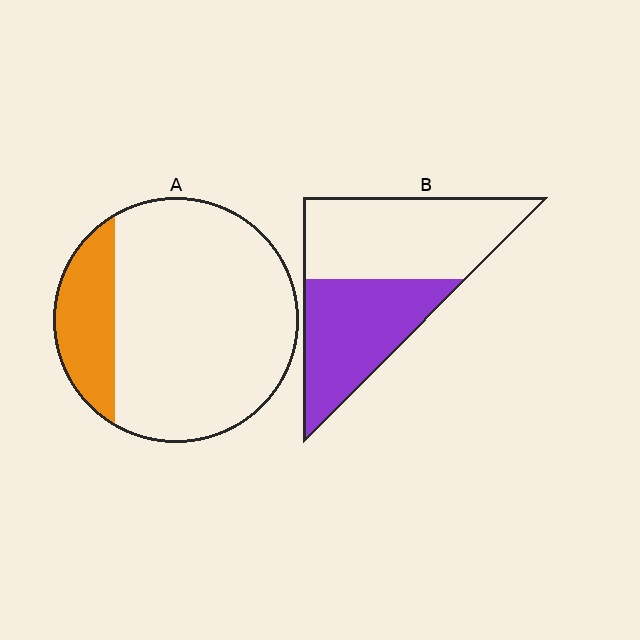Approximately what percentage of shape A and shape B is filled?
A is approximately 20% and B is approximately 45%.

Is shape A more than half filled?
No.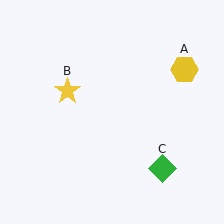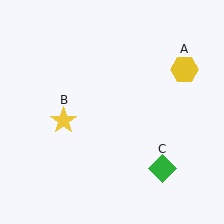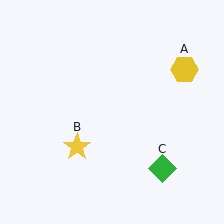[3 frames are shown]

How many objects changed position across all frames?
1 object changed position: yellow star (object B).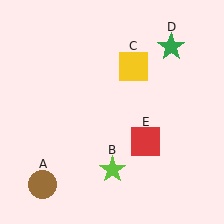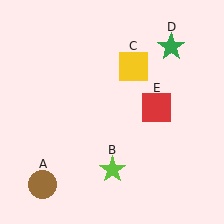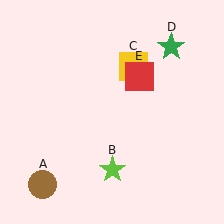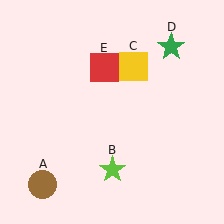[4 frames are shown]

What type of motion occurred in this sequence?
The red square (object E) rotated counterclockwise around the center of the scene.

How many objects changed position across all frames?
1 object changed position: red square (object E).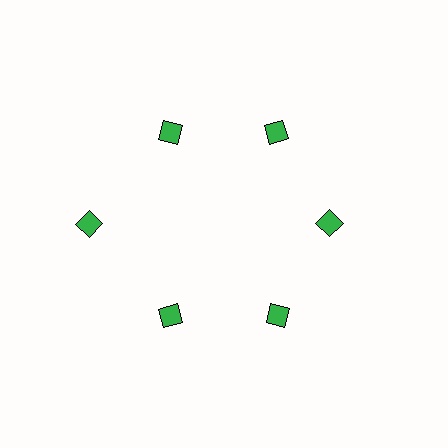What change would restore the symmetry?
The symmetry would be restored by moving it inward, back onto the ring so that all 6 squares sit at equal angles and equal distance from the center.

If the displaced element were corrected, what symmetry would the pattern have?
It would have 6-fold rotational symmetry — the pattern would map onto itself every 60 degrees.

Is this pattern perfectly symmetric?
No. The 6 green squares are arranged in a ring, but one element near the 9 o'clock position is pushed outward from the center, breaking the 6-fold rotational symmetry.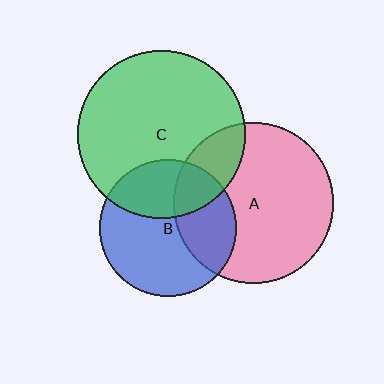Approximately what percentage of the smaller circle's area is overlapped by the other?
Approximately 35%.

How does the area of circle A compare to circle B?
Approximately 1.4 times.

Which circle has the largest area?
Circle C (green).